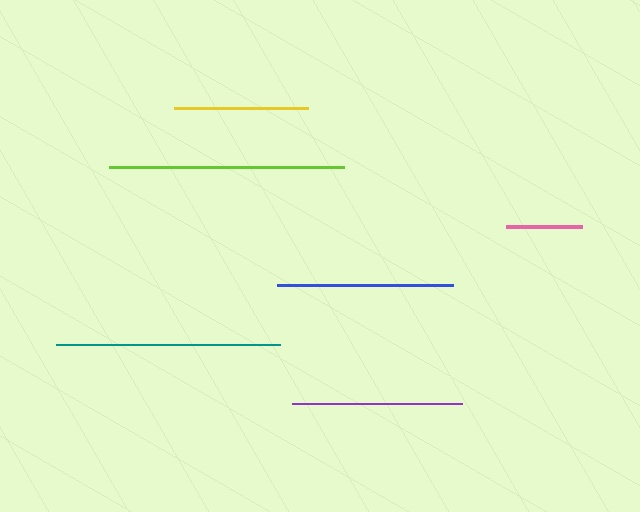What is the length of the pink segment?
The pink segment is approximately 76 pixels long.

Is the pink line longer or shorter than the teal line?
The teal line is longer than the pink line.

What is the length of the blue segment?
The blue segment is approximately 176 pixels long.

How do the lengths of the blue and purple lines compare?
The blue and purple lines are approximately the same length.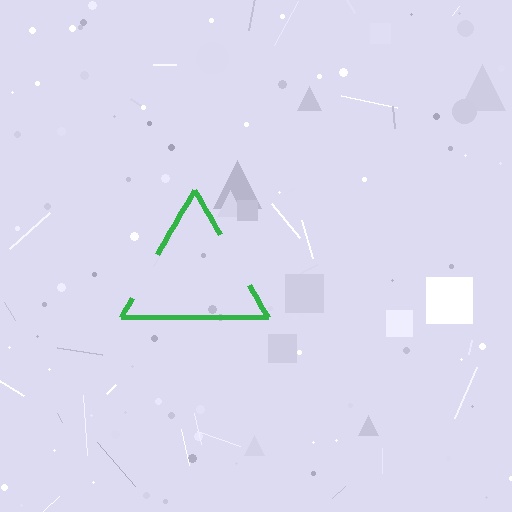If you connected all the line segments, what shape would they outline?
They would outline a triangle.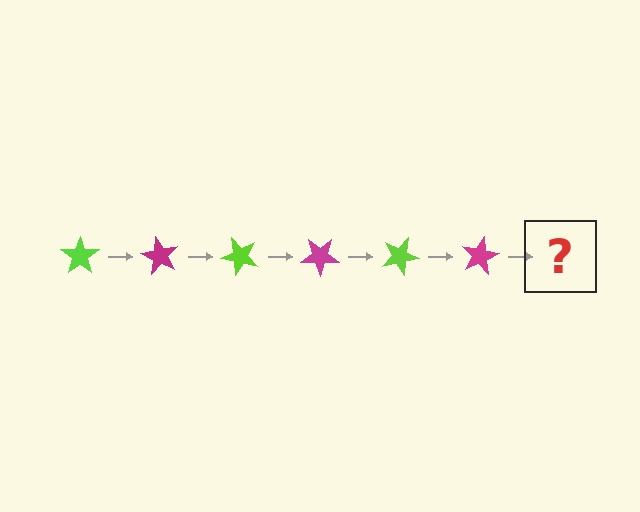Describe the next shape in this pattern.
It should be a lime star, rotated 360 degrees from the start.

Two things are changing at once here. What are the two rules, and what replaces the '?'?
The two rules are that it rotates 60 degrees each step and the color cycles through lime and magenta. The '?' should be a lime star, rotated 360 degrees from the start.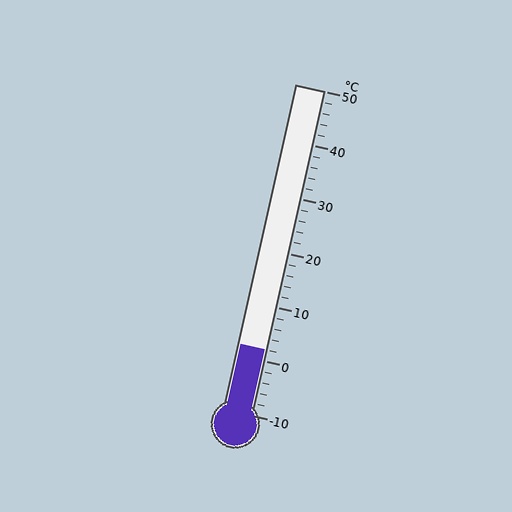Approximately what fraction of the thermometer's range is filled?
The thermometer is filled to approximately 20% of its range.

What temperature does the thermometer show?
The thermometer shows approximately 2°C.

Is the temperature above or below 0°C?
The temperature is above 0°C.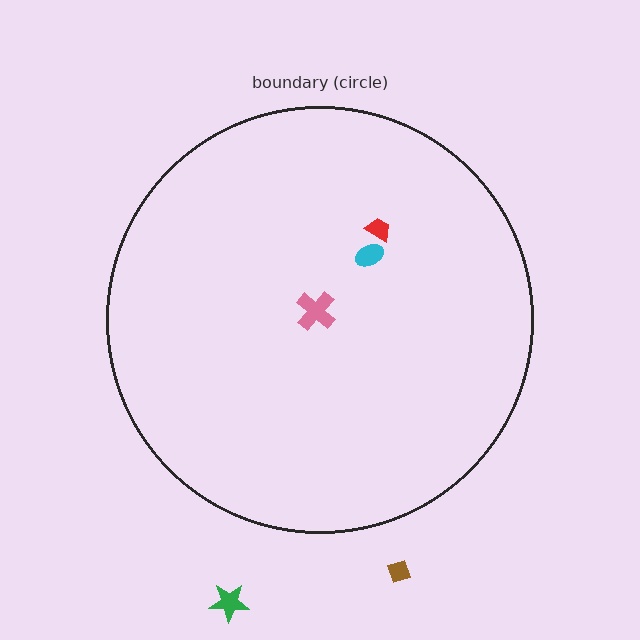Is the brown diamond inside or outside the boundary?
Outside.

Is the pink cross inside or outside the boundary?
Inside.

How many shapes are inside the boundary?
3 inside, 2 outside.